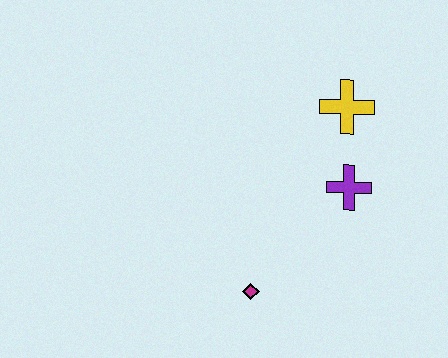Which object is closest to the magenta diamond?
The purple cross is closest to the magenta diamond.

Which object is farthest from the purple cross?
The magenta diamond is farthest from the purple cross.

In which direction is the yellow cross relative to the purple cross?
The yellow cross is above the purple cross.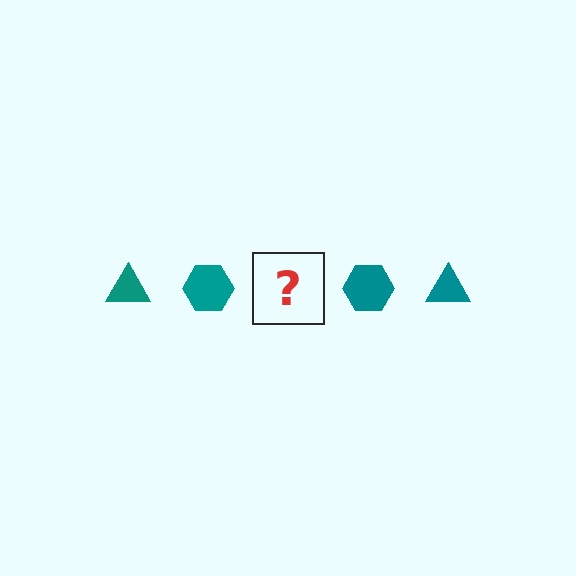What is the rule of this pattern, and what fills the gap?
The rule is that the pattern cycles through triangle, hexagon shapes in teal. The gap should be filled with a teal triangle.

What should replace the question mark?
The question mark should be replaced with a teal triangle.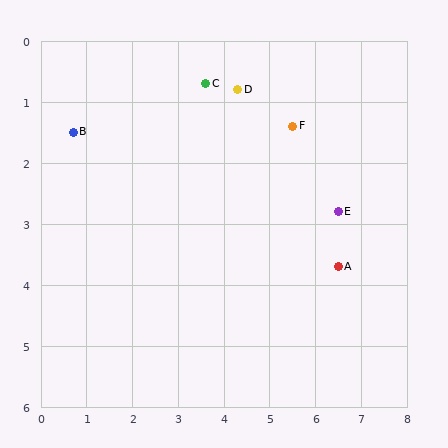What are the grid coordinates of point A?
Point A is at approximately (6.5, 3.7).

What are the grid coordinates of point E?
Point E is at approximately (6.5, 2.8).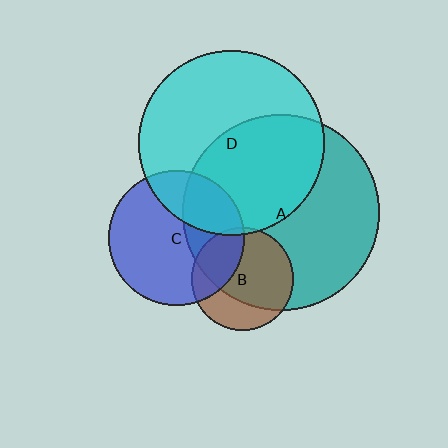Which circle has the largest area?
Circle A (teal).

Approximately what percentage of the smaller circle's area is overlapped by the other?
Approximately 35%.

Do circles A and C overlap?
Yes.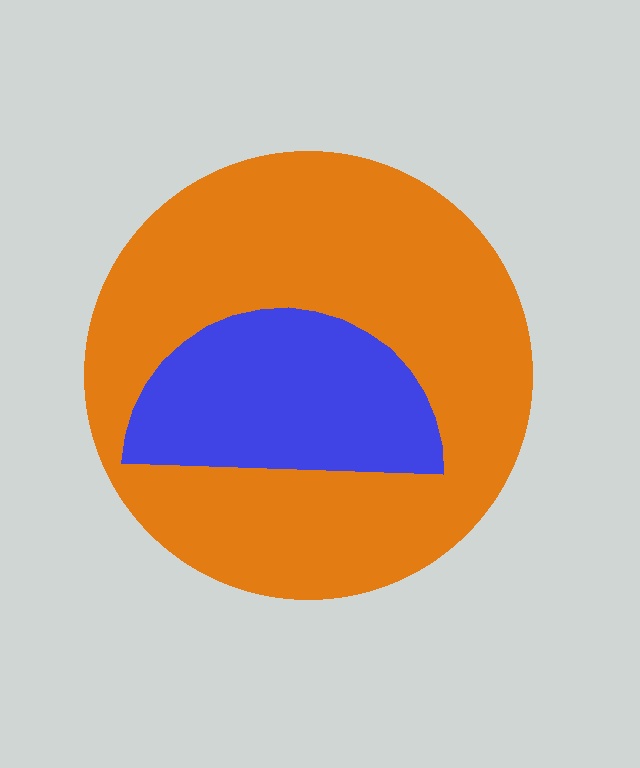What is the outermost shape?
The orange circle.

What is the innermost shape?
The blue semicircle.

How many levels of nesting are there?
2.